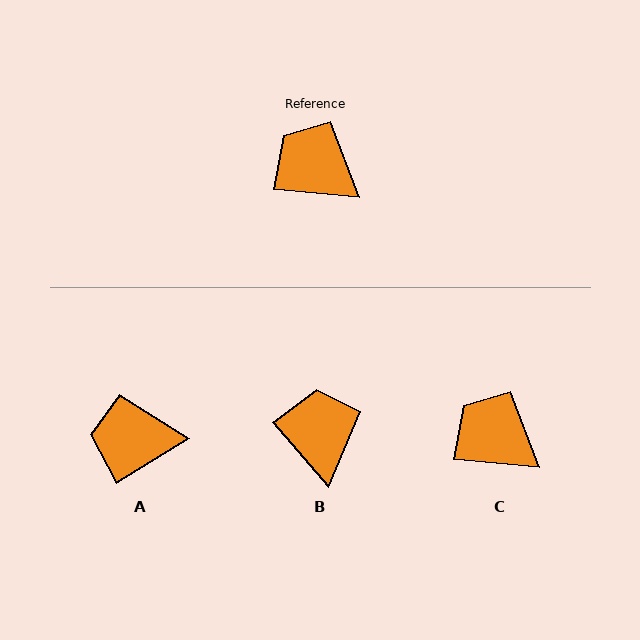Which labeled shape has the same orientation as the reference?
C.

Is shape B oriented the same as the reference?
No, it is off by about 44 degrees.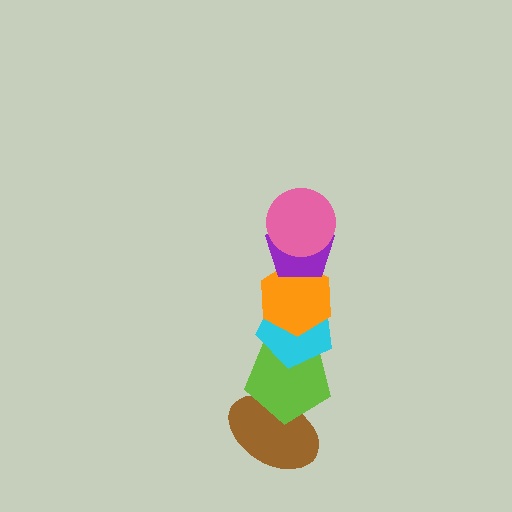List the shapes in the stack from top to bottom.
From top to bottom: the pink circle, the purple pentagon, the orange hexagon, the cyan pentagon, the lime pentagon, the brown ellipse.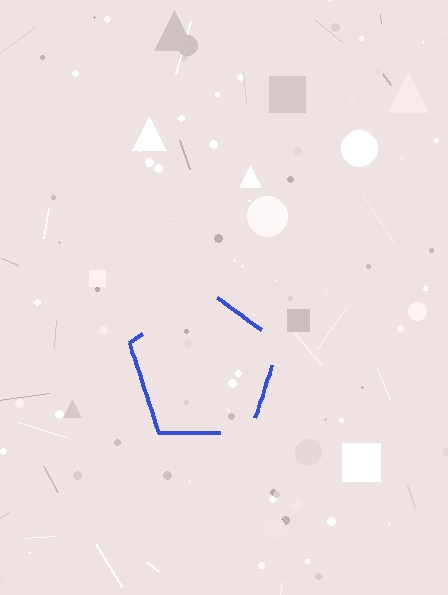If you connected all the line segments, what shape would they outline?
They would outline a pentagon.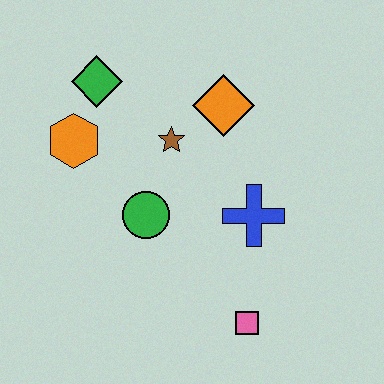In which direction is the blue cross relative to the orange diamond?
The blue cross is below the orange diamond.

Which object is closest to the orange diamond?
The brown star is closest to the orange diamond.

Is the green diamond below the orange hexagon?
No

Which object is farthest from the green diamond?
The pink square is farthest from the green diamond.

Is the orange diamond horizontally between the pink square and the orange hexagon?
Yes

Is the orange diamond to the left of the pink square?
Yes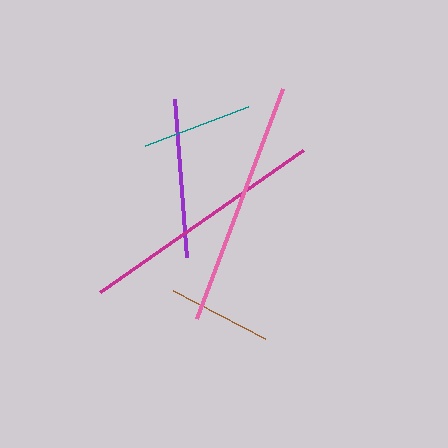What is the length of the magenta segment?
The magenta segment is approximately 247 pixels long.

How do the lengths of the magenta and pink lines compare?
The magenta and pink lines are approximately the same length.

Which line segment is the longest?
The magenta line is the longest at approximately 247 pixels.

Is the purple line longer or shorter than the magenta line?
The magenta line is longer than the purple line.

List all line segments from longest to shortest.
From longest to shortest: magenta, pink, purple, teal, brown.